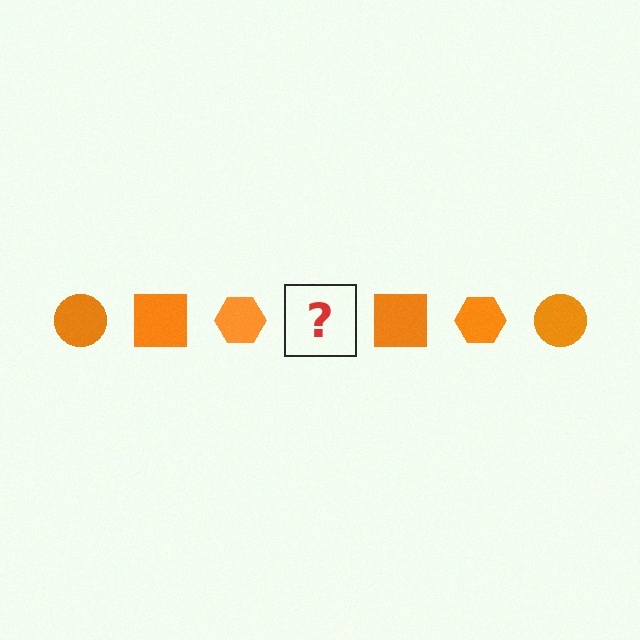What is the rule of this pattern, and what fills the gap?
The rule is that the pattern cycles through circle, square, hexagon shapes in orange. The gap should be filled with an orange circle.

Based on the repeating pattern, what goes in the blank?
The blank should be an orange circle.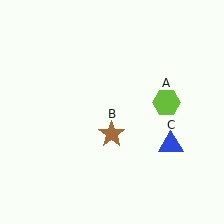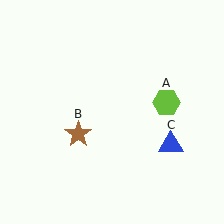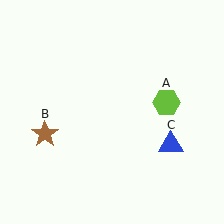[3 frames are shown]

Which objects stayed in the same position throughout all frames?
Lime hexagon (object A) and blue triangle (object C) remained stationary.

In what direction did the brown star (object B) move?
The brown star (object B) moved left.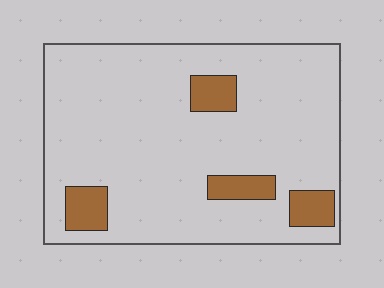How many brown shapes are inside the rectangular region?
4.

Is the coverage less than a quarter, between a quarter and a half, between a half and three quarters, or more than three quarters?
Less than a quarter.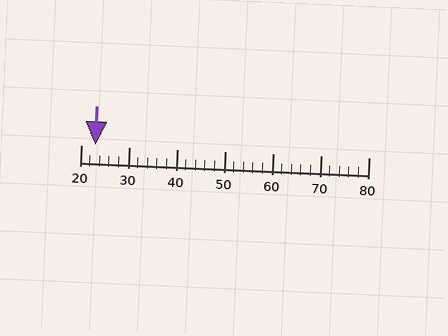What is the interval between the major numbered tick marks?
The major tick marks are spaced 10 units apart.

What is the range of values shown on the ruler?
The ruler shows values from 20 to 80.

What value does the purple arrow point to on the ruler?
The purple arrow points to approximately 23.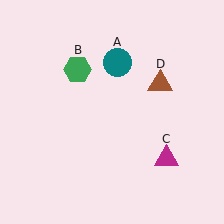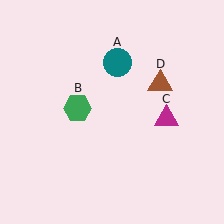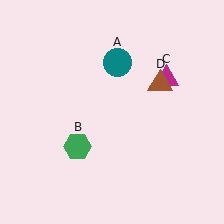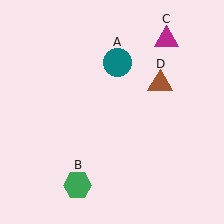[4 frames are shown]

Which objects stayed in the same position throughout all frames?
Teal circle (object A) and brown triangle (object D) remained stationary.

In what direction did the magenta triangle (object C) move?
The magenta triangle (object C) moved up.